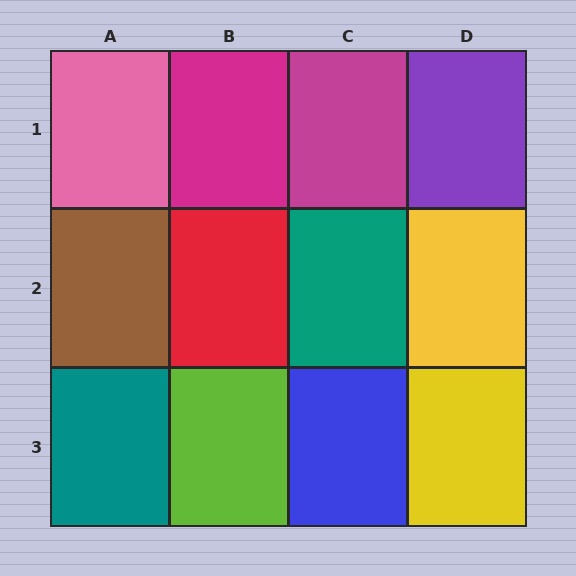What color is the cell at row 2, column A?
Brown.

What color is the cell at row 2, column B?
Red.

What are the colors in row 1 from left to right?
Pink, magenta, magenta, purple.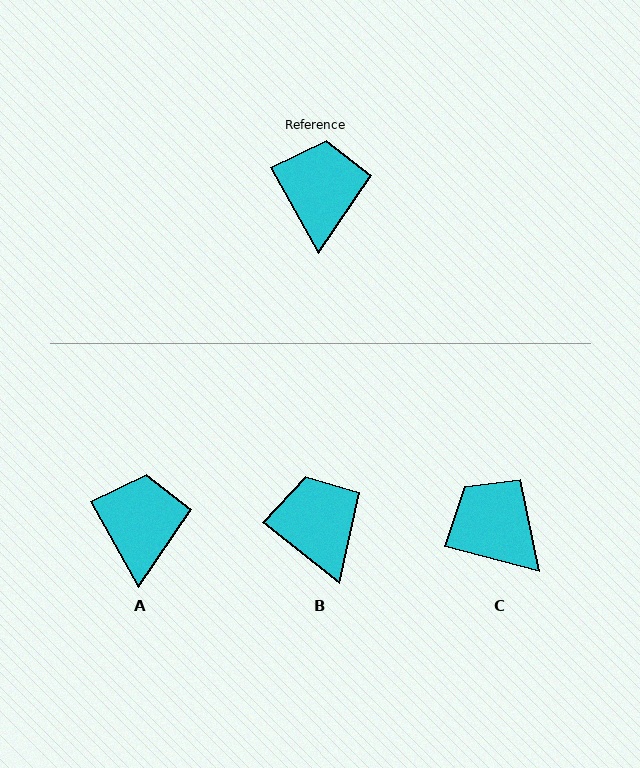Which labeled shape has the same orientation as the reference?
A.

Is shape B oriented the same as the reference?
No, it is off by about 22 degrees.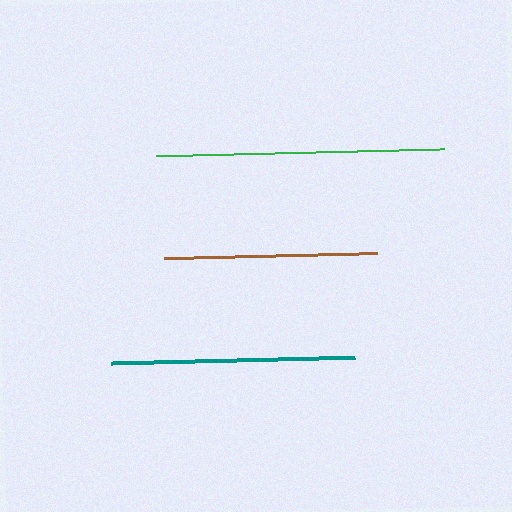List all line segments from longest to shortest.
From longest to shortest: green, teal, brown.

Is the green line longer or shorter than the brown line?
The green line is longer than the brown line.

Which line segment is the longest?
The green line is the longest at approximately 289 pixels.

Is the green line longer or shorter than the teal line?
The green line is longer than the teal line.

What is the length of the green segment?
The green segment is approximately 289 pixels long.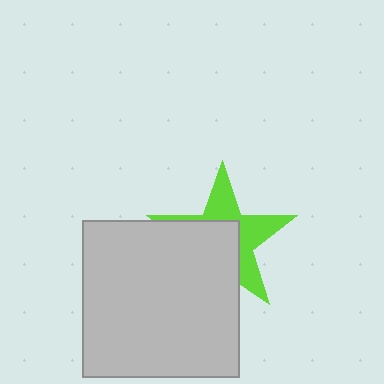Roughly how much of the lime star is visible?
About half of it is visible (roughly 47%).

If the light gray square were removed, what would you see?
You would see the complete lime star.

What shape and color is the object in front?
The object in front is a light gray square.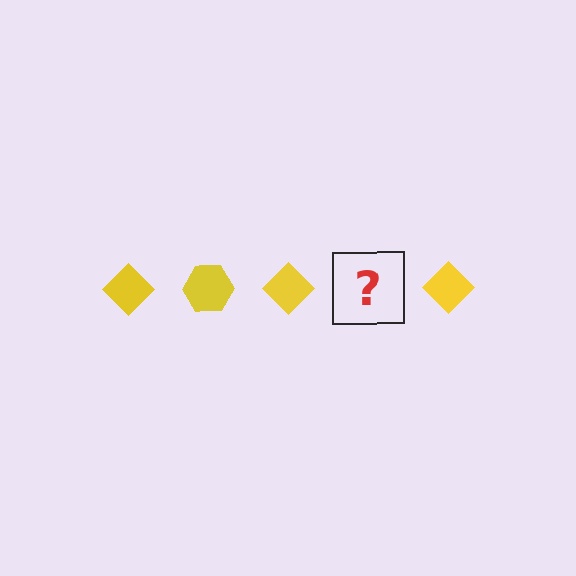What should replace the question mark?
The question mark should be replaced with a yellow hexagon.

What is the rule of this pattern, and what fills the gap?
The rule is that the pattern cycles through diamond, hexagon shapes in yellow. The gap should be filled with a yellow hexagon.